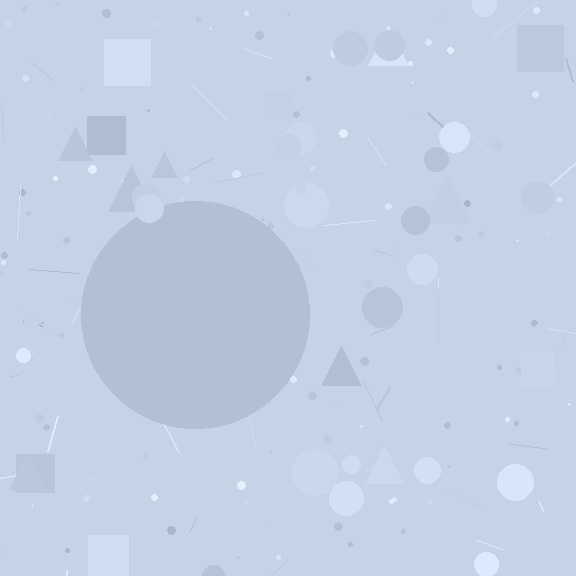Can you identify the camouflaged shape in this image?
The camouflaged shape is a circle.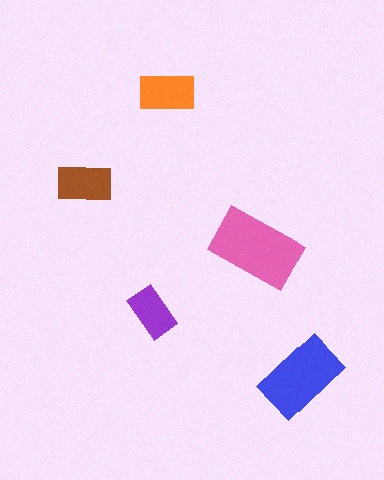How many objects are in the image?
There are 5 objects in the image.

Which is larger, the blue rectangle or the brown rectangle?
The blue one.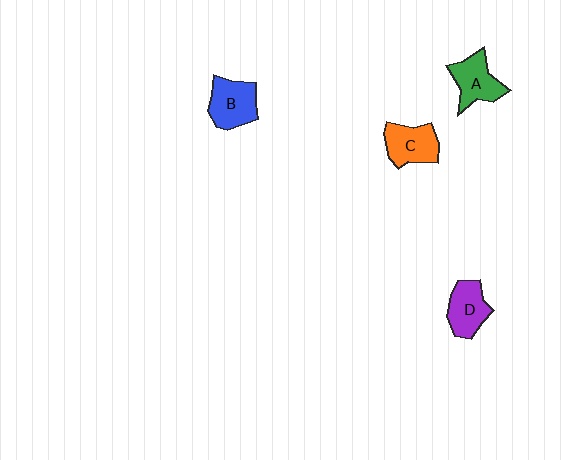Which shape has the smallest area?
Shape D (purple).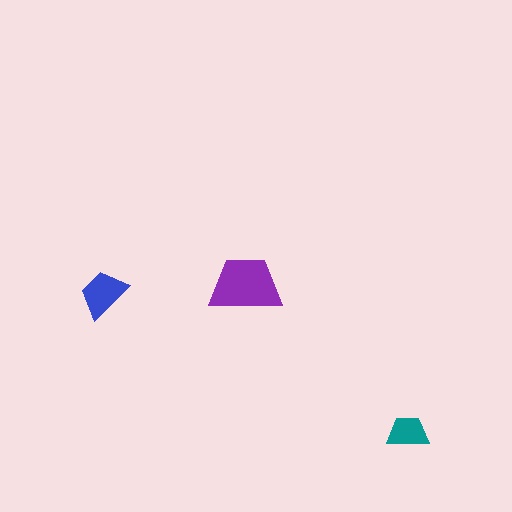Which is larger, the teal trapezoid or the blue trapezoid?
The blue one.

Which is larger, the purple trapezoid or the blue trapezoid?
The purple one.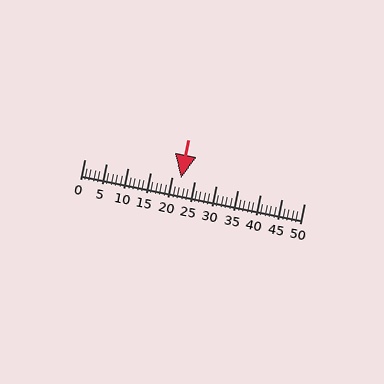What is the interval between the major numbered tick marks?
The major tick marks are spaced 5 units apart.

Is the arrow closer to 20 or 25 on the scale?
The arrow is closer to 20.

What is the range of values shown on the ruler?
The ruler shows values from 0 to 50.